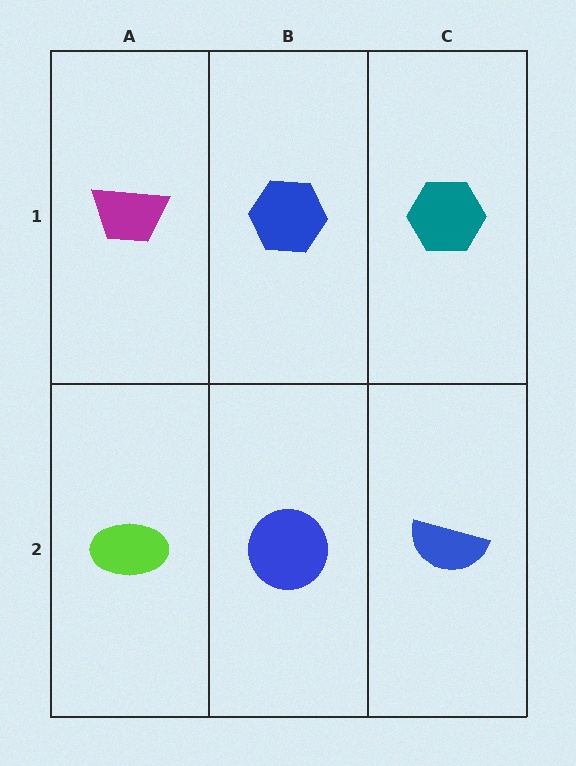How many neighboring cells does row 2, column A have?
2.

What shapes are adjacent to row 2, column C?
A teal hexagon (row 1, column C), a blue circle (row 2, column B).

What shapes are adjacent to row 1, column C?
A blue semicircle (row 2, column C), a blue hexagon (row 1, column B).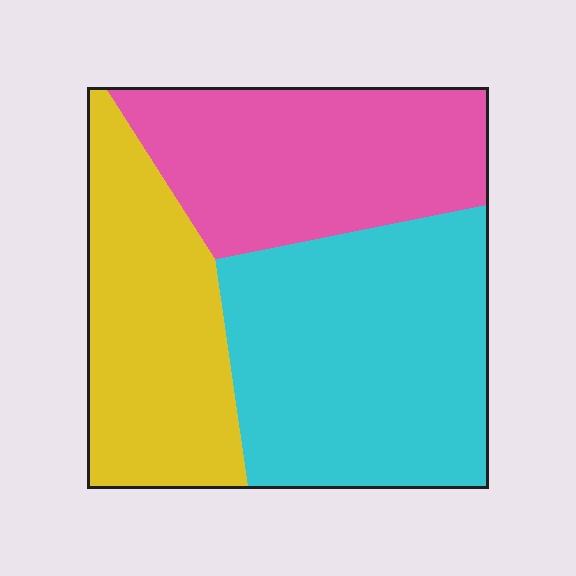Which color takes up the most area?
Cyan, at roughly 40%.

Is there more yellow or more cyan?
Cyan.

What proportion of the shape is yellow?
Yellow takes up about one quarter (1/4) of the shape.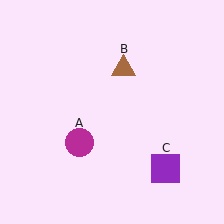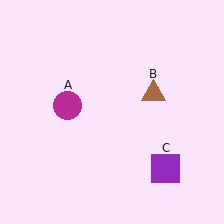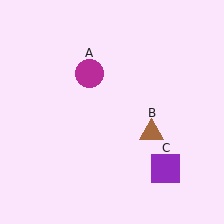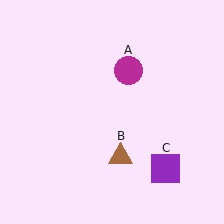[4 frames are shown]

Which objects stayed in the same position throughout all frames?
Purple square (object C) remained stationary.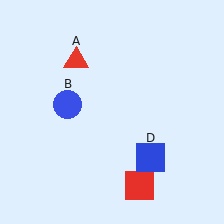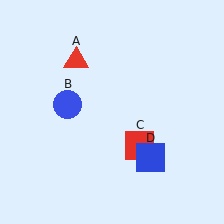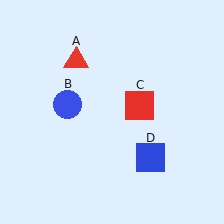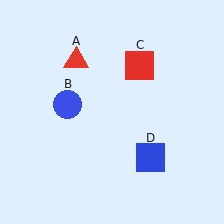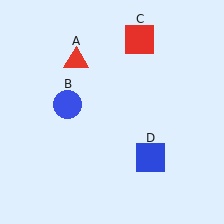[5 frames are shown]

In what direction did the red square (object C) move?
The red square (object C) moved up.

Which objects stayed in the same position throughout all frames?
Red triangle (object A) and blue circle (object B) and blue square (object D) remained stationary.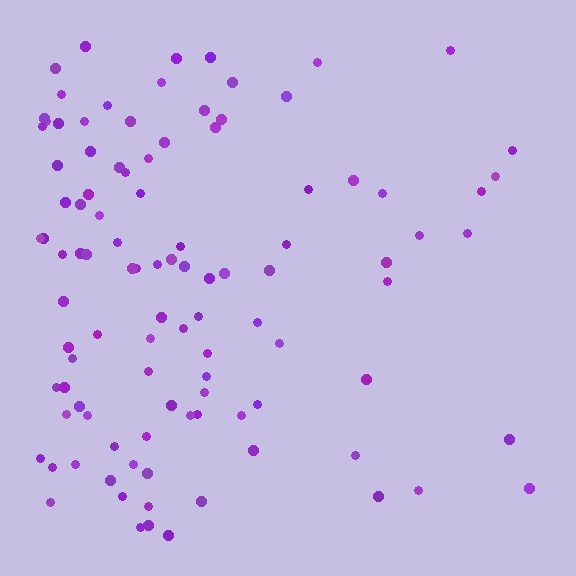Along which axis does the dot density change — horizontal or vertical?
Horizontal.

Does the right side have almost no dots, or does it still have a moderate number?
Still a moderate number, just noticeably fewer than the left.